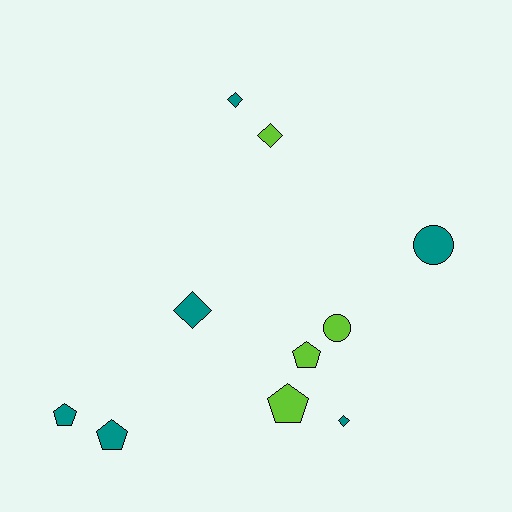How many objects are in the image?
There are 10 objects.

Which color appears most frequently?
Teal, with 6 objects.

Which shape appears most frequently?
Diamond, with 4 objects.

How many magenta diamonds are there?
There are no magenta diamonds.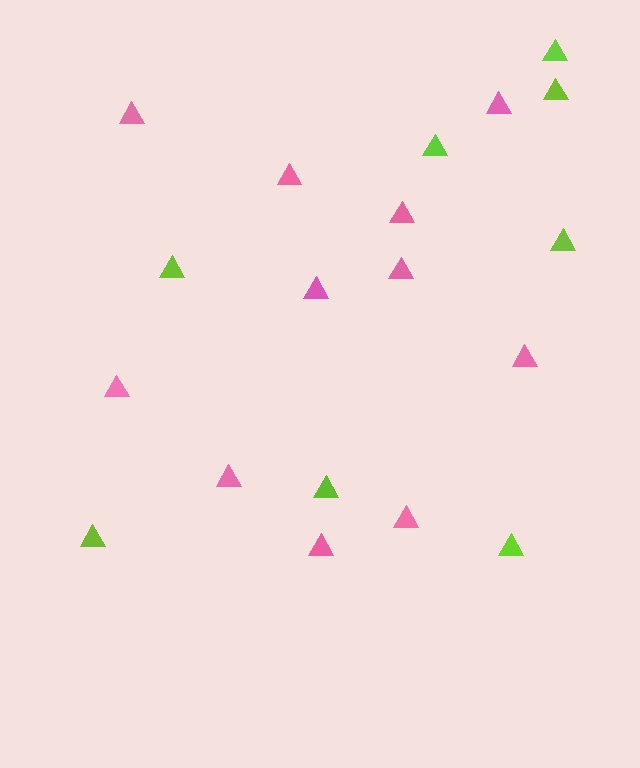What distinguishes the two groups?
There are 2 groups: one group of pink triangles (11) and one group of lime triangles (8).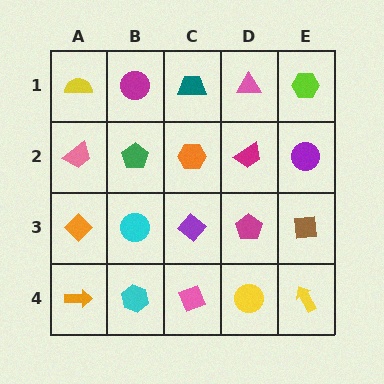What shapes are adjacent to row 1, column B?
A green pentagon (row 2, column B), a yellow semicircle (row 1, column A), a teal trapezoid (row 1, column C).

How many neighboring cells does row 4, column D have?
3.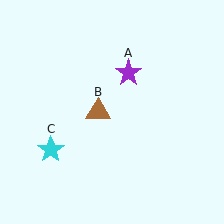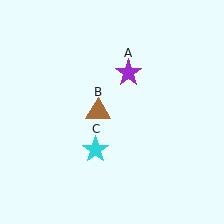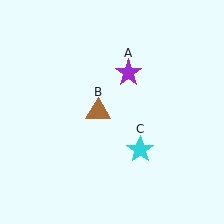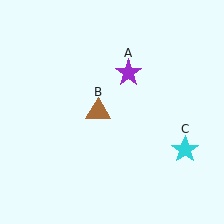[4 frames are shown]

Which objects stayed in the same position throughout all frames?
Purple star (object A) and brown triangle (object B) remained stationary.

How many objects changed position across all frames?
1 object changed position: cyan star (object C).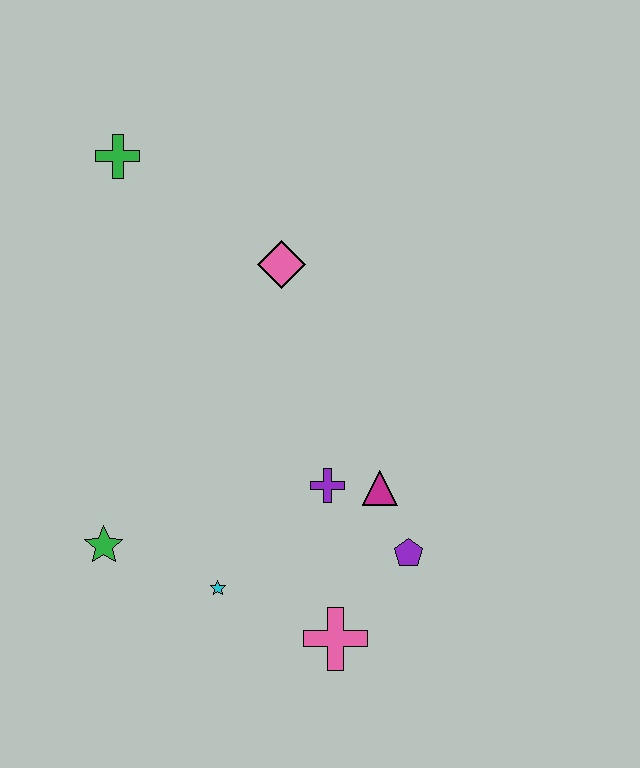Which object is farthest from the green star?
The green cross is farthest from the green star.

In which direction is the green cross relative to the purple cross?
The green cross is above the purple cross.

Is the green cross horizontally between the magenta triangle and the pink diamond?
No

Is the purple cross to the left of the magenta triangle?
Yes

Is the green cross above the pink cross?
Yes